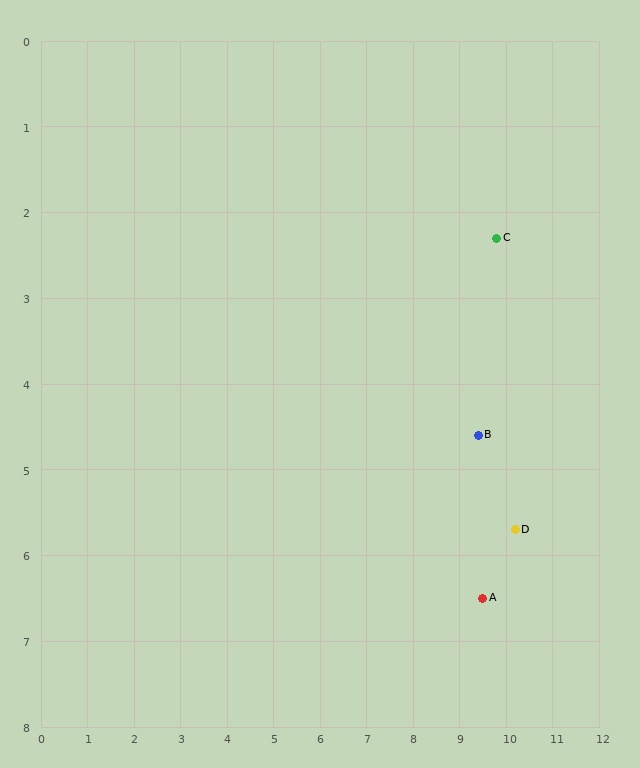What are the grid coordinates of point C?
Point C is at approximately (9.8, 2.3).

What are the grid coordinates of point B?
Point B is at approximately (9.4, 4.6).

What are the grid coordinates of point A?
Point A is at approximately (9.5, 6.5).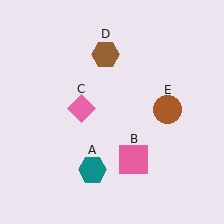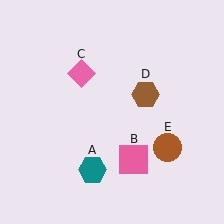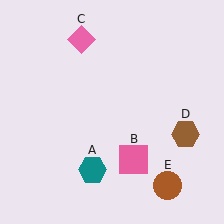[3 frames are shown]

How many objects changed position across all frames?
3 objects changed position: pink diamond (object C), brown hexagon (object D), brown circle (object E).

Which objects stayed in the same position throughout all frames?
Teal hexagon (object A) and pink square (object B) remained stationary.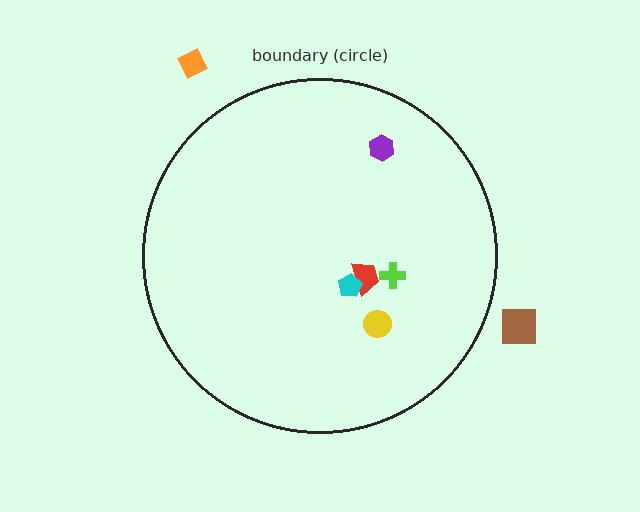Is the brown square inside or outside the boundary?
Outside.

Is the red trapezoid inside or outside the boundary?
Inside.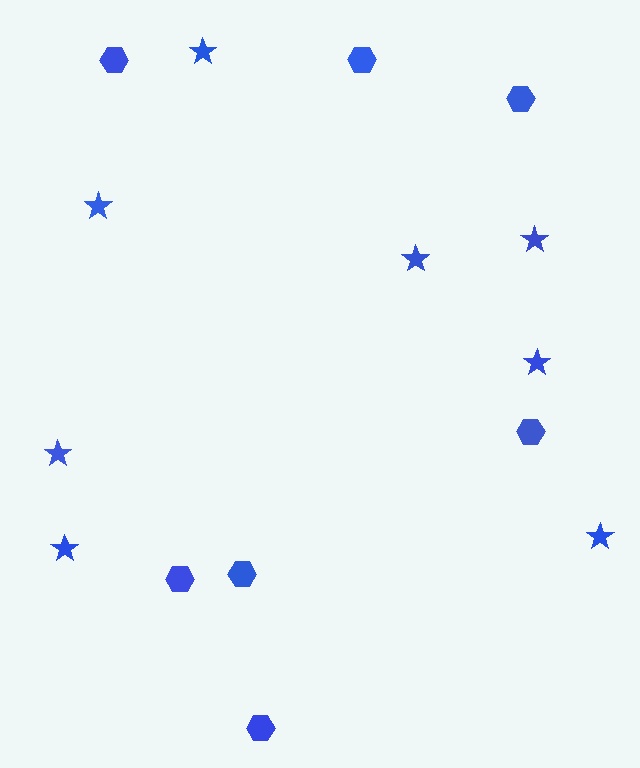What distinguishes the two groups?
There are 2 groups: one group of stars (8) and one group of hexagons (7).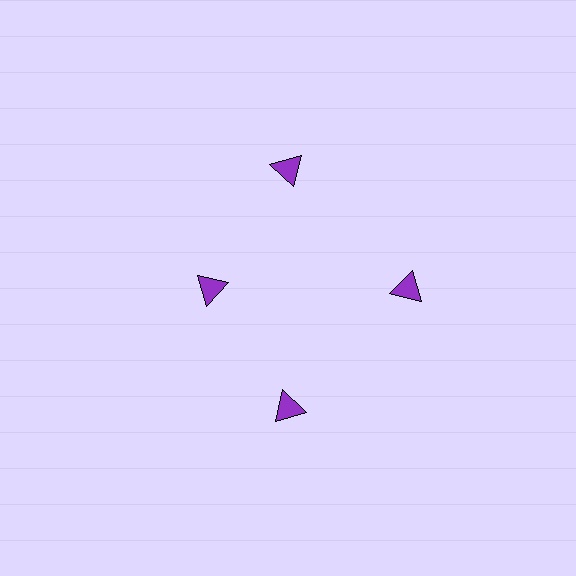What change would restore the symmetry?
The symmetry would be restored by moving it outward, back onto the ring so that all 4 triangles sit at equal angles and equal distance from the center.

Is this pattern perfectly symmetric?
No. The 4 purple triangles are arranged in a ring, but one element near the 9 o'clock position is pulled inward toward the center, breaking the 4-fold rotational symmetry.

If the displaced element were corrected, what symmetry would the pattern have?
It would have 4-fold rotational symmetry — the pattern would map onto itself every 90 degrees.